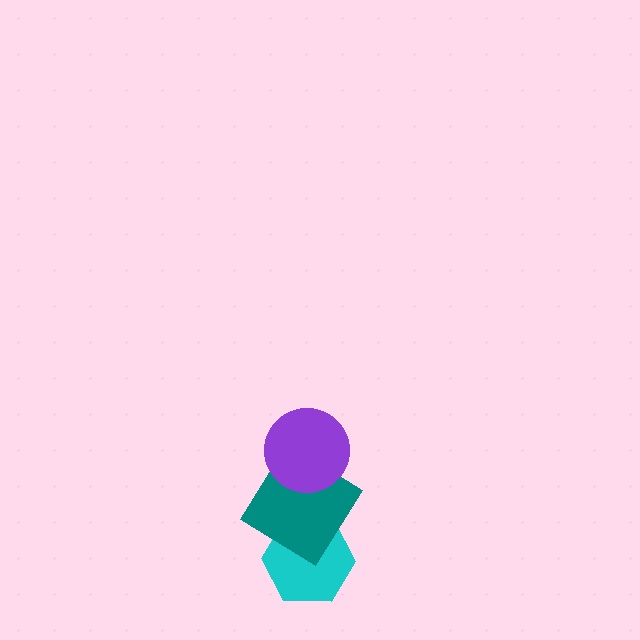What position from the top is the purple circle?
The purple circle is 1st from the top.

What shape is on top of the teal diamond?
The purple circle is on top of the teal diamond.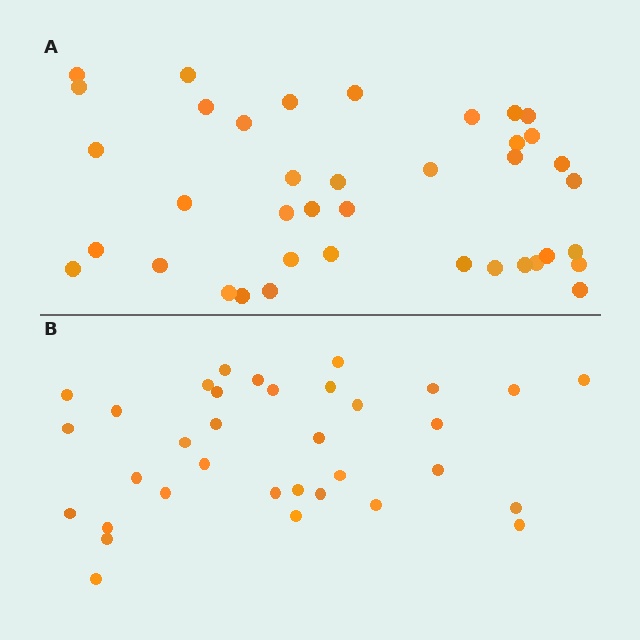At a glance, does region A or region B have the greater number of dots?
Region A (the top region) has more dots.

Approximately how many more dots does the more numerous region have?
Region A has about 5 more dots than region B.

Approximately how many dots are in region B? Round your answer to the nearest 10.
About 30 dots. (The exact count is 34, which rounds to 30.)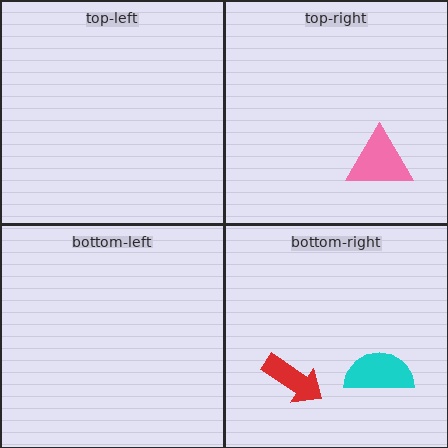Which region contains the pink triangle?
The top-right region.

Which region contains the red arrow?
The bottom-right region.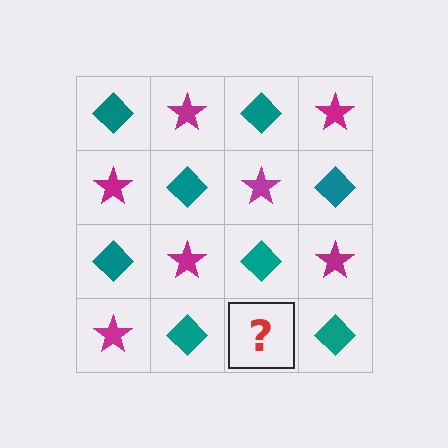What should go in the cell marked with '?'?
The missing cell should contain a magenta star.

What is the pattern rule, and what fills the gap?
The rule is that it alternates teal diamond and magenta star in a checkerboard pattern. The gap should be filled with a magenta star.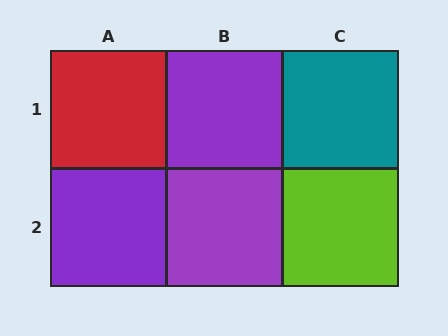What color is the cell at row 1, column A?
Red.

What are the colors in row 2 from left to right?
Purple, purple, lime.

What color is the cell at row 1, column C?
Teal.